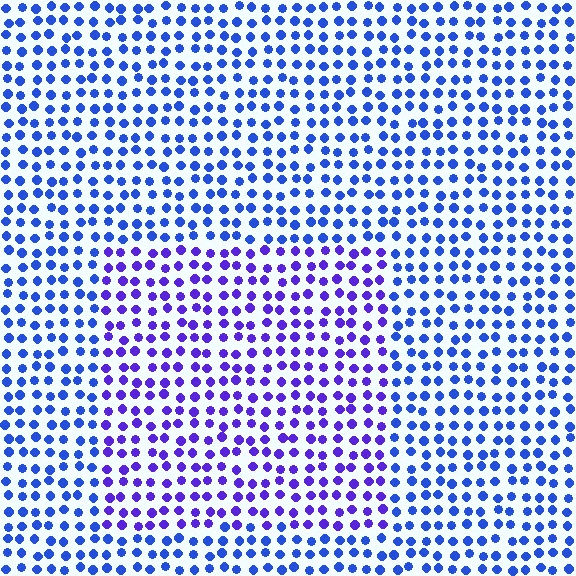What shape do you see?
I see a rectangle.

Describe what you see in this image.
The image is filled with small blue elements in a uniform arrangement. A rectangle-shaped region is visible where the elements are tinted to a slightly different hue, forming a subtle color boundary.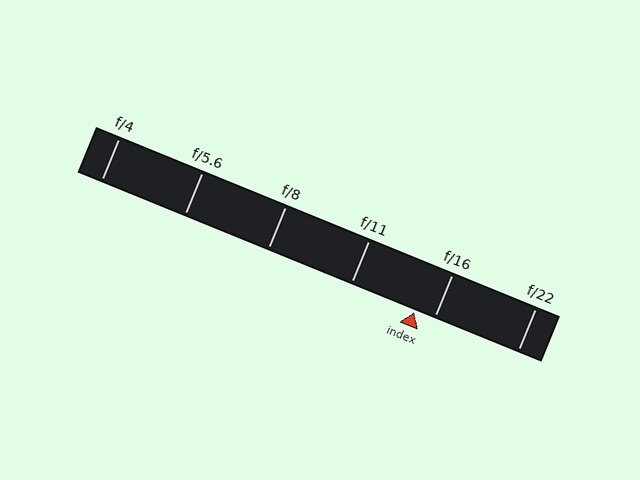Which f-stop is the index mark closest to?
The index mark is closest to f/16.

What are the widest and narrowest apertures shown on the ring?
The widest aperture shown is f/4 and the narrowest is f/22.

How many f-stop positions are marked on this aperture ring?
There are 6 f-stop positions marked.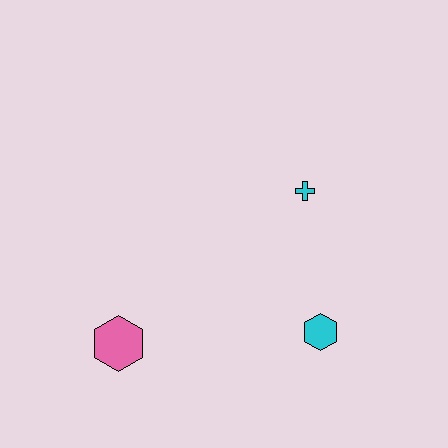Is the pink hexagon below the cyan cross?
Yes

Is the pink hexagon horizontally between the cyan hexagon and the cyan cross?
No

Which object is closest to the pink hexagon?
The cyan hexagon is closest to the pink hexagon.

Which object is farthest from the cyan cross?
The pink hexagon is farthest from the cyan cross.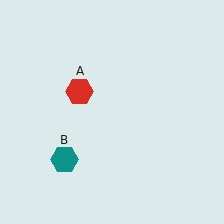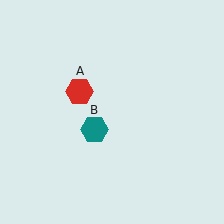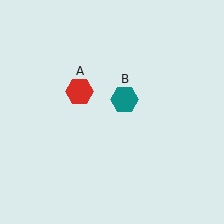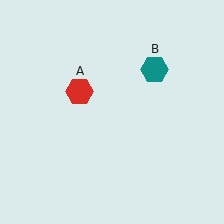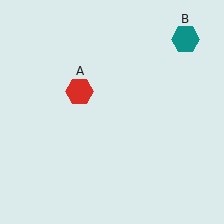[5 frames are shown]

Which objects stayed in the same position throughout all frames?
Red hexagon (object A) remained stationary.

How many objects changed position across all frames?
1 object changed position: teal hexagon (object B).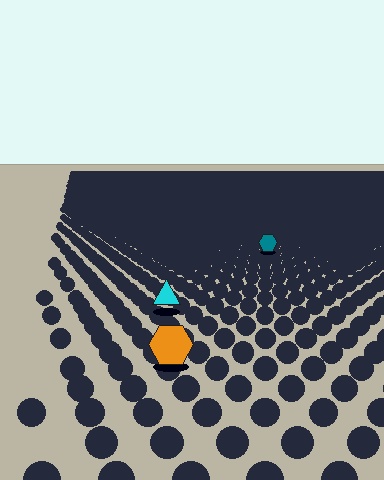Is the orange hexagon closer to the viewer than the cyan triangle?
Yes. The orange hexagon is closer — you can tell from the texture gradient: the ground texture is coarser near it.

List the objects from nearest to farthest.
From nearest to farthest: the orange hexagon, the cyan triangle, the teal hexagon.